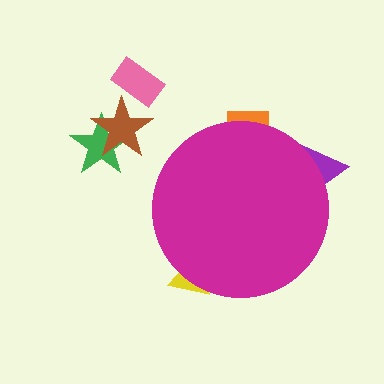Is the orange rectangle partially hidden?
Yes, the orange rectangle is partially hidden behind the magenta circle.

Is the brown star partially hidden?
No, the brown star is fully visible.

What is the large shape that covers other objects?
A magenta circle.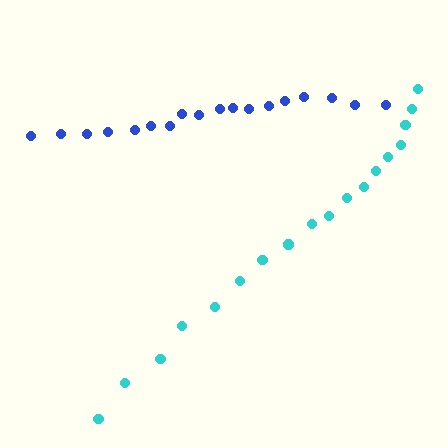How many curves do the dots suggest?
There are 2 distinct paths.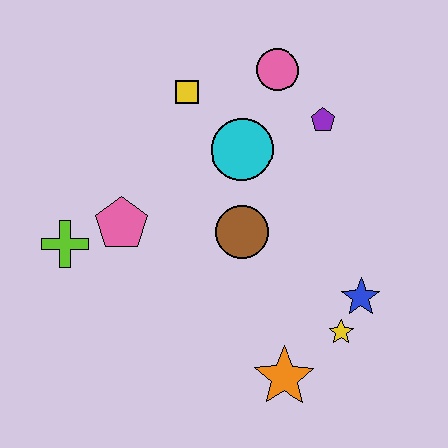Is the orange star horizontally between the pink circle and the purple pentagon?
Yes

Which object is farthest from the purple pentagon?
The lime cross is farthest from the purple pentagon.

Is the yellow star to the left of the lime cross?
No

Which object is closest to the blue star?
The yellow star is closest to the blue star.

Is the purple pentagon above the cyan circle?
Yes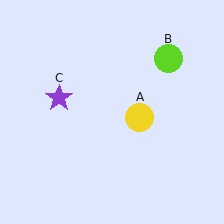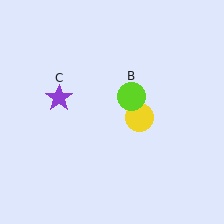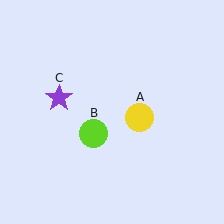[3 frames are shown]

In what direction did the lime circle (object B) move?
The lime circle (object B) moved down and to the left.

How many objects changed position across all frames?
1 object changed position: lime circle (object B).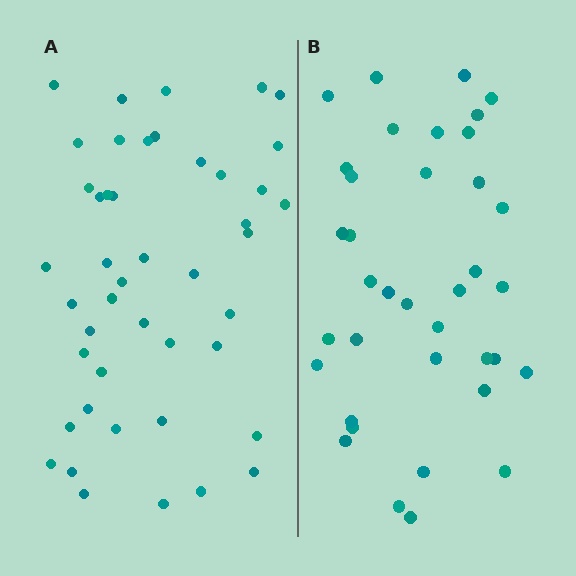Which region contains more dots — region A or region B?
Region A (the left region) has more dots.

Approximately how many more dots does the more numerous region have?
Region A has roughly 8 or so more dots than region B.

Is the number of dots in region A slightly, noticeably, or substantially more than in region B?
Region A has only slightly more — the two regions are fairly close. The ratio is roughly 1.2 to 1.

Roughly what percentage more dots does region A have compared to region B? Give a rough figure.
About 20% more.